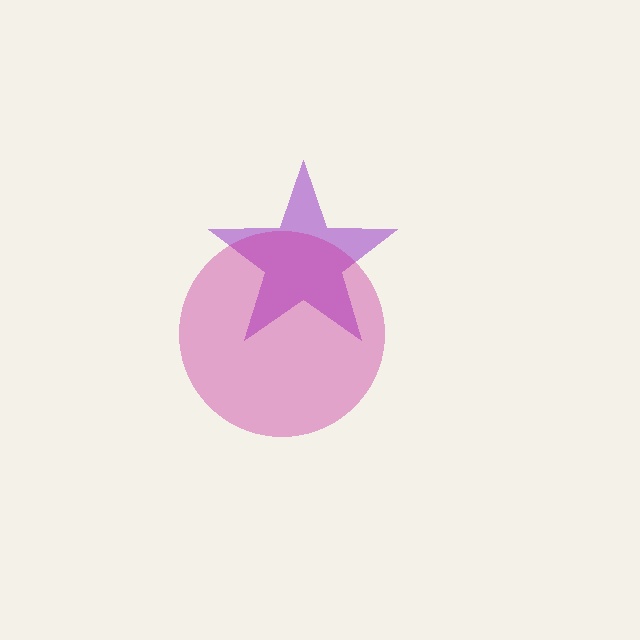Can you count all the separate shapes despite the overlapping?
Yes, there are 2 separate shapes.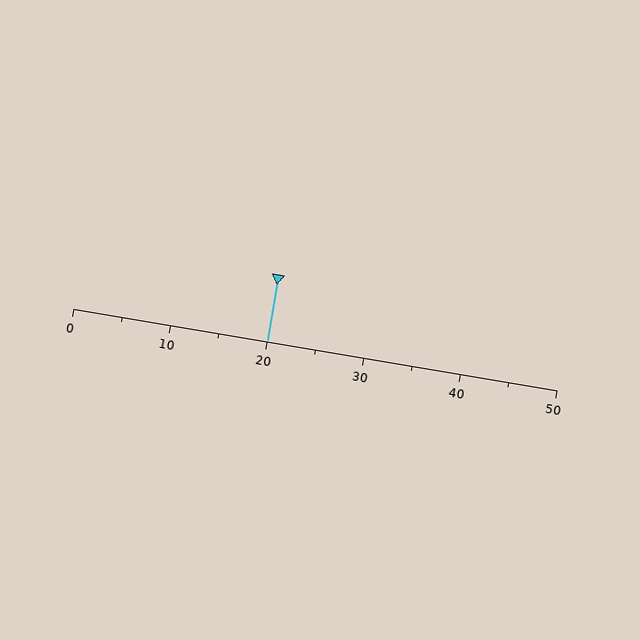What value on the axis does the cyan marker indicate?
The marker indicates approximately 20.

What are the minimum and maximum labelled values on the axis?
The axis runs from 0 to 50.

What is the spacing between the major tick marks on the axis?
The major ticks are spaced 10 apart.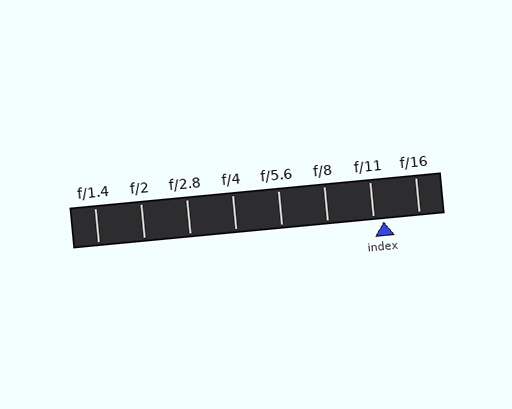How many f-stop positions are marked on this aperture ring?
There are 8 f-stop positions marked.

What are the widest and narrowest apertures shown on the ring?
The widest aperture shown is f/1.4 and the narrowest is f/16.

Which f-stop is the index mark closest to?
The index mark is closest to f/11.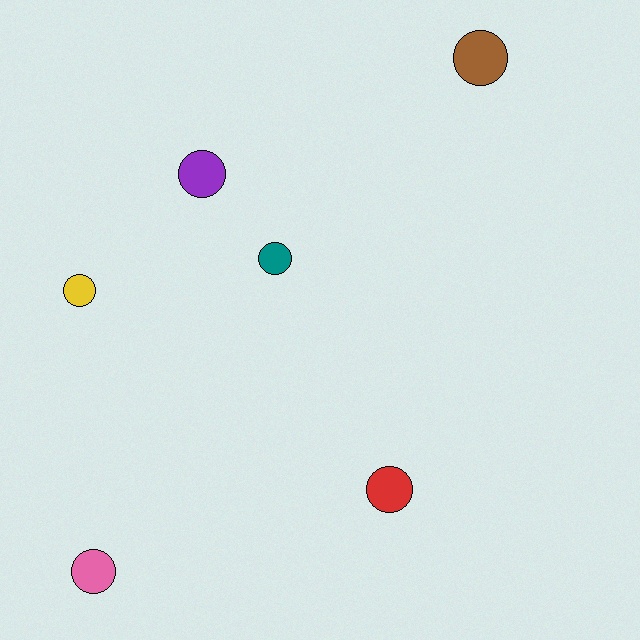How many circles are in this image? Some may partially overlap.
There are 6 circles.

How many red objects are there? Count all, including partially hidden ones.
There is 1 red object.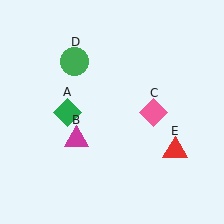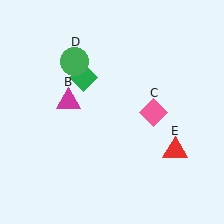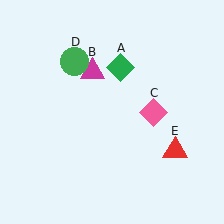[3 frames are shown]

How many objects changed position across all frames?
2 objects changed position: green diamond (object A), magenta triangle (object B).